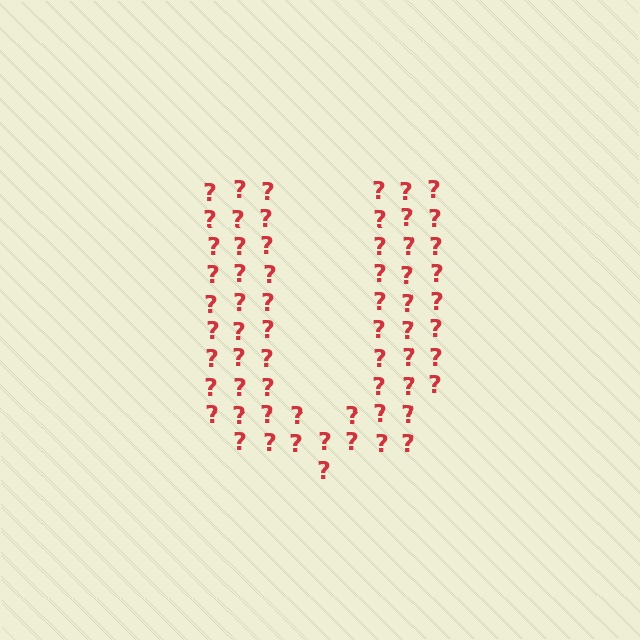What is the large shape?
The large shape is the letter U.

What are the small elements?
The small elements are question marks.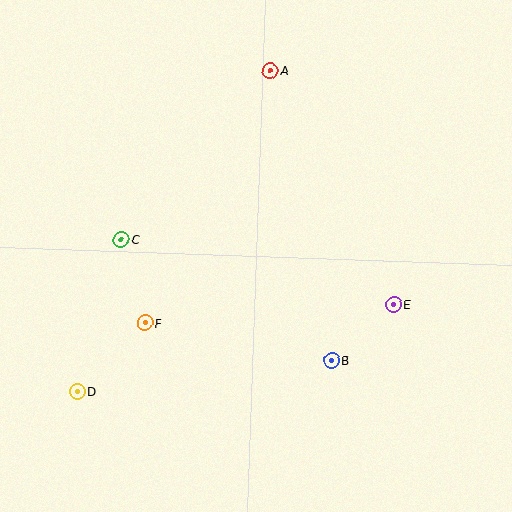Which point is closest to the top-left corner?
Point C is closest to the top-left corner.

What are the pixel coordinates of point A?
Point A is at (270, 71).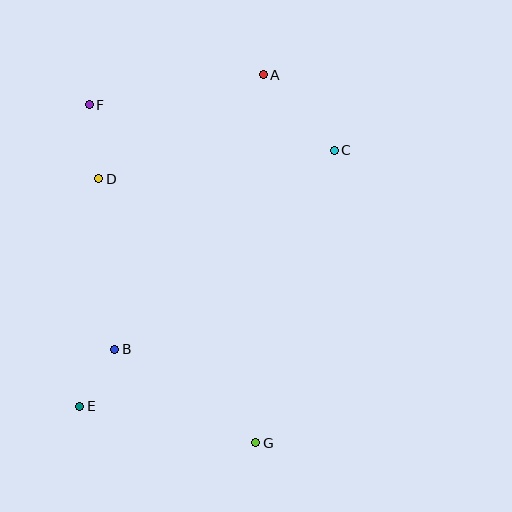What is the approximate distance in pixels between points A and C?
The distance between A and C is approximately 104 pixels.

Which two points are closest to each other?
Points B and E are closest to each other.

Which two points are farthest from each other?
Points A and E are farthest from each other.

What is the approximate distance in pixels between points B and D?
The distance between B and D is approximately 171 pixels.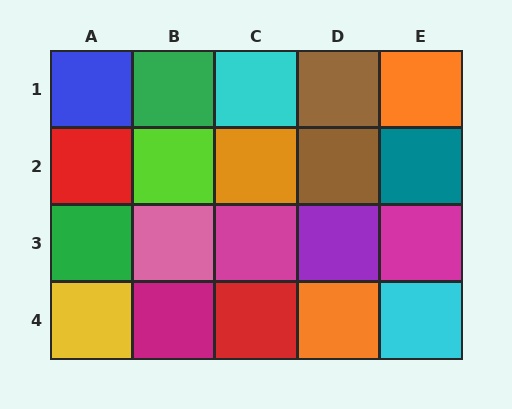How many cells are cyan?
2 cells are cyan.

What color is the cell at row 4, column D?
Orange.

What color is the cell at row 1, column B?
Green.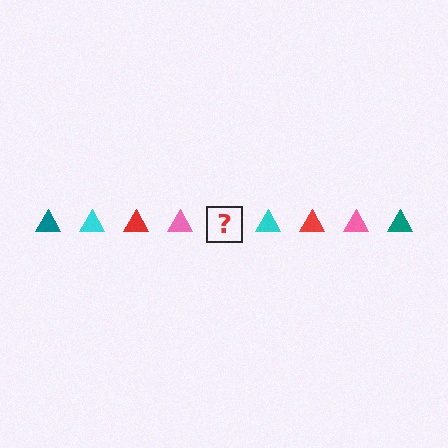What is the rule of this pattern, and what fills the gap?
The rule is that the pattern cycles through teal, cyan, red, pink triangles. The gap should be filled with a teal triangle.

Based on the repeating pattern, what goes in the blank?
The blank should be a teal triangle.